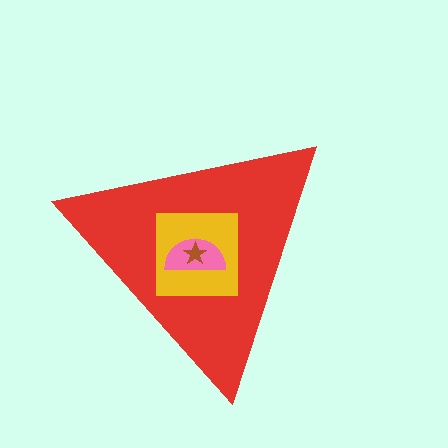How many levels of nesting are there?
4.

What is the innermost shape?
The brown star.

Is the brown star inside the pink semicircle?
Yes.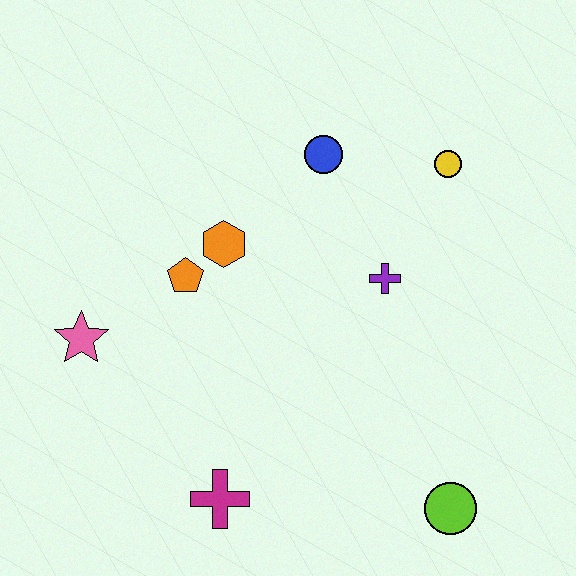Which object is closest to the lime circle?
The magenta cross is closest to the lime circle.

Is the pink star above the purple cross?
No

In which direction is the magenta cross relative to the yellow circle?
The magenta cross is below the yellow circle.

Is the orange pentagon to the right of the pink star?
Yes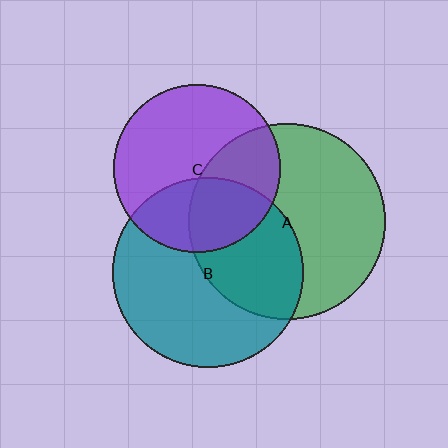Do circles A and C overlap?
Yes.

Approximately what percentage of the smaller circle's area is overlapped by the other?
Approximately 35%.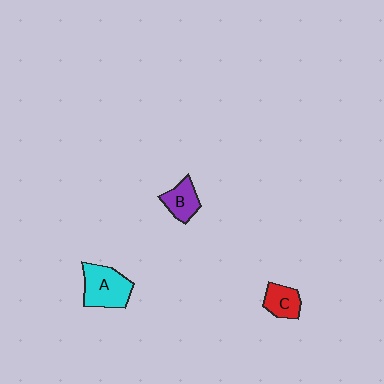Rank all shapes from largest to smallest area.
From largest to smallest: A (cyan), B (purple), C (red).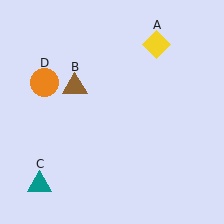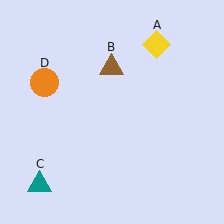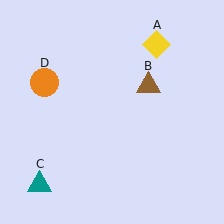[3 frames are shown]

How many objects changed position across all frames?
1 object changed position: brown triangle (object B).